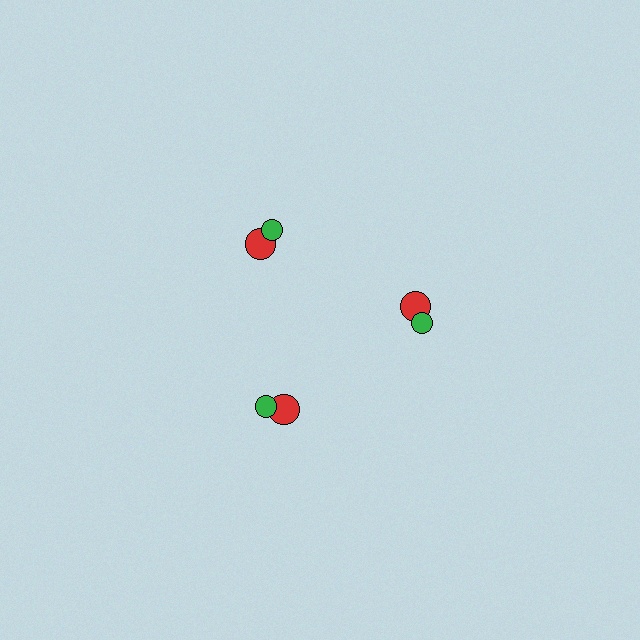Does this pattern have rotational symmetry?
Yes, this pattern has 3-fold rotational symmetry. It looks the same after rotating 120 degrees around the center.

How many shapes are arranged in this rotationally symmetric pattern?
There are 6 shapes, arranged in 3 groups of 2.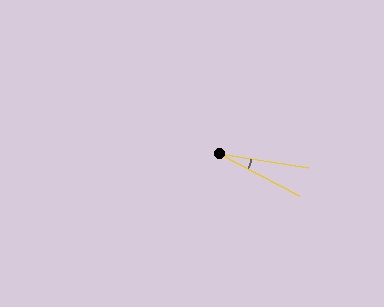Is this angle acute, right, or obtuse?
It is acute.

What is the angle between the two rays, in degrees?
Approximately 18 degrees.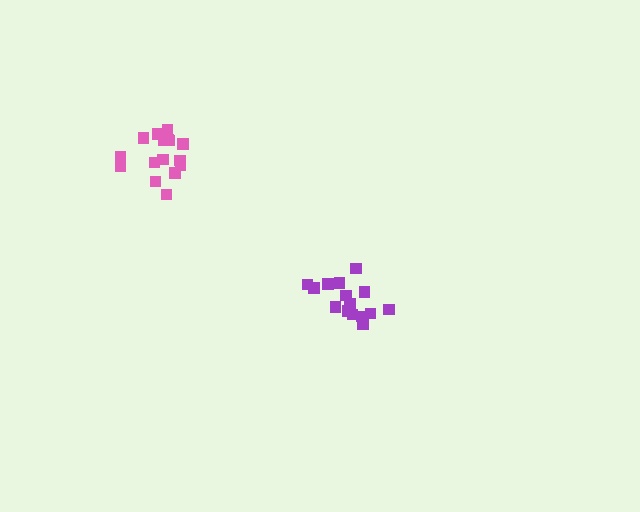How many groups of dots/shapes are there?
There are 2 groups.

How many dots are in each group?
Group 1: 17 dots, Group 2: 15 dots (32 total).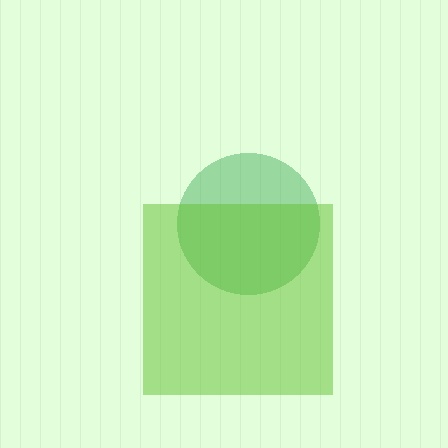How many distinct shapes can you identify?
There are 2 distinct shapes: a green circle, a lime square.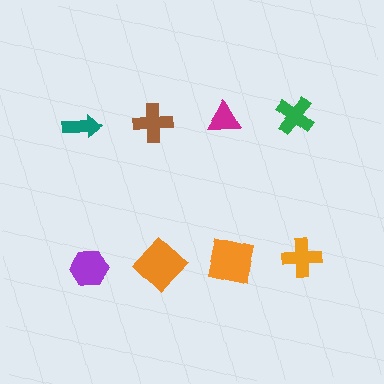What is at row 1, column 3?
A magenta triangle.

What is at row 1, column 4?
A green cross.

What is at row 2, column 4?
An orange cross.